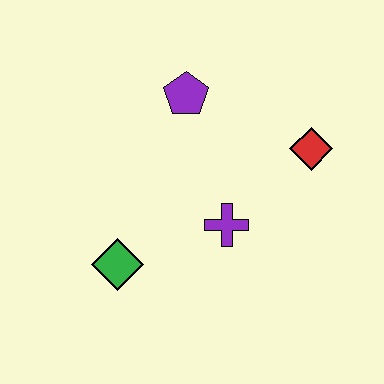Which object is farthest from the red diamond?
The green diamond is farthest from the red diamond.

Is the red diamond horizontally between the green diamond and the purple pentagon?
No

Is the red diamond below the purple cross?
No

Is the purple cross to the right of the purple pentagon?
Yes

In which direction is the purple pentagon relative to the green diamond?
The purple pentagon is above the green diamond.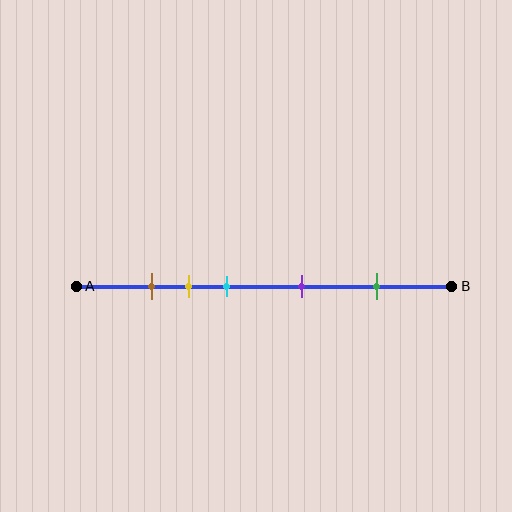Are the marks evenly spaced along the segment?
No, the marks are not evenly spaced.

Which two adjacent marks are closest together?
The brown and yellow marks are the closest adjacent pair.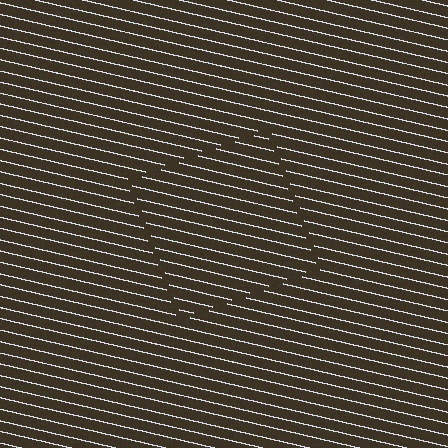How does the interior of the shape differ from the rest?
The interior of the shape contains the same grating, shifted by half a period — the contour is defined by the phase discontinuity where line-ends from the inner and outer gratings abut.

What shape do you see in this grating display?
An illusory square. The interior of the shape contains the same grating, shifted by half a period — the contour is defined by the phase discontinuity where line-ends from the inner and outer gratings abut.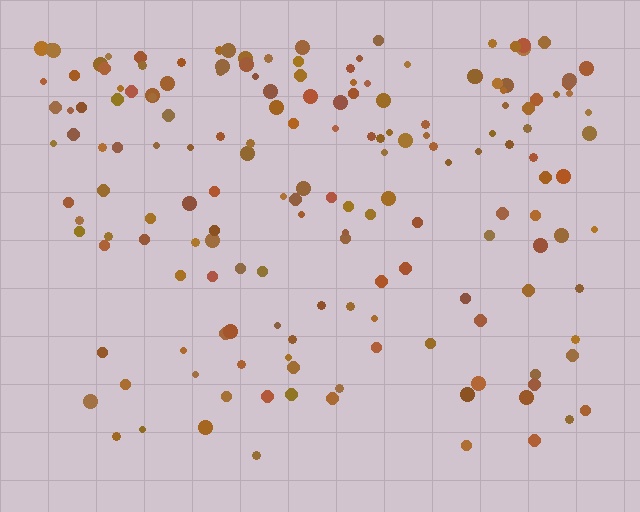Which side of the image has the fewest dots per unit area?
The bottom.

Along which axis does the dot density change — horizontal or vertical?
Vertical.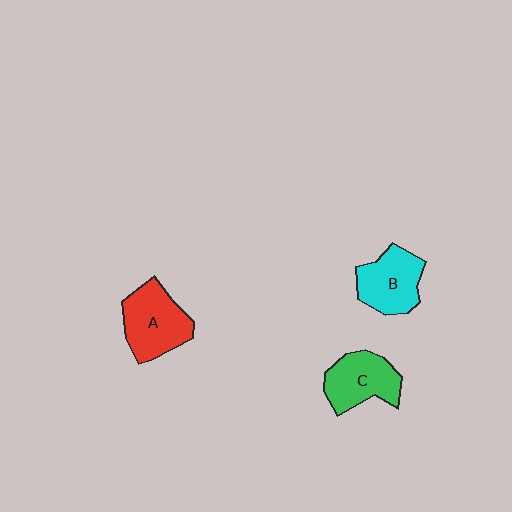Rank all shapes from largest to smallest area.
From largest to smallest: A (red), C (green), B (cyan).